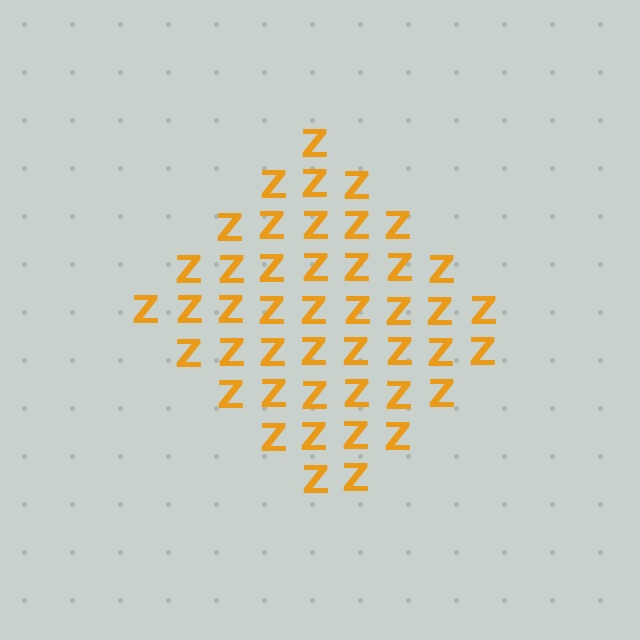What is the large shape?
The large shape is a diamond.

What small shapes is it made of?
It is made of small letter Z's.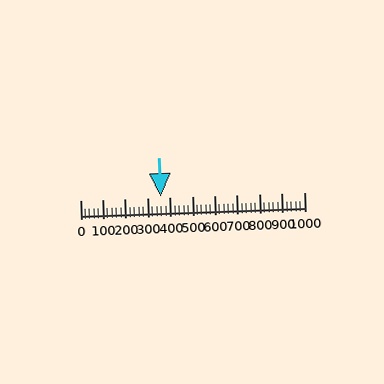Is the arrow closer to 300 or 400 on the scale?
The arrow is closer to 400.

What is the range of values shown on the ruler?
The ruler shows values from 0 to 1000.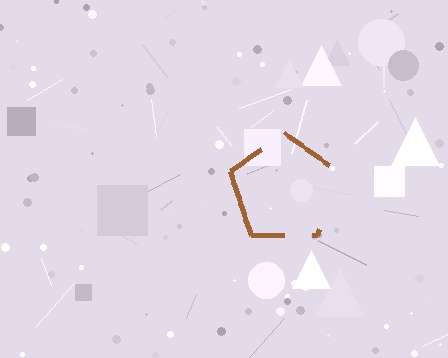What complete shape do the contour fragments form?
The contour fragments form a pentagon.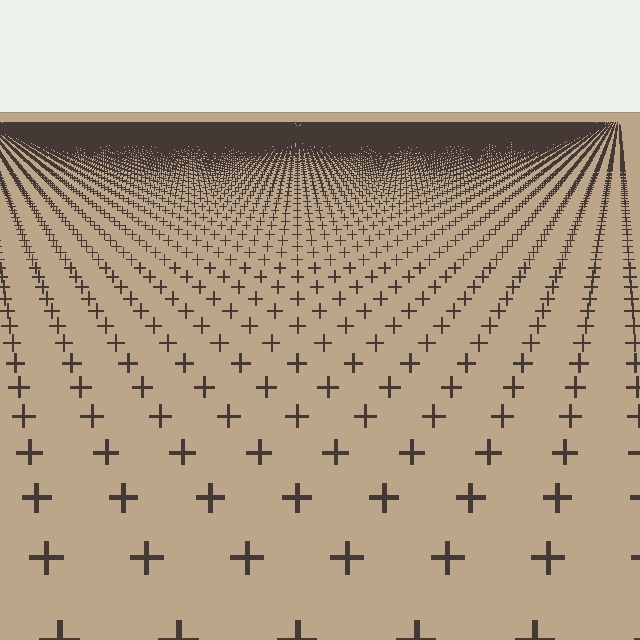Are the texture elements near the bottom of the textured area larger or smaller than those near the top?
Larger. Near the bottom, elements are closer to the viewer and appear at a bigger on-screen size.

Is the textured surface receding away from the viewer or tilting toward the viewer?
The surface is receding away from the viewer. Texture elements get smaller and denser toward the top.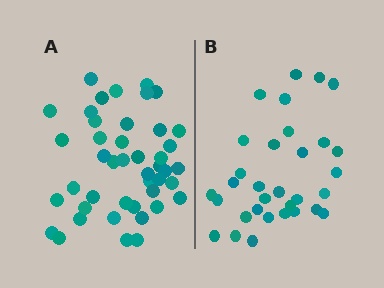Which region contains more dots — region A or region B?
Region A (the left region) has more dots.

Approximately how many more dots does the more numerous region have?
Region A has roughly 12 or so more dots than region B.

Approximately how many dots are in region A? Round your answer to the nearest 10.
About 40 dots. (The exact count is 44, which rounds to 40.)